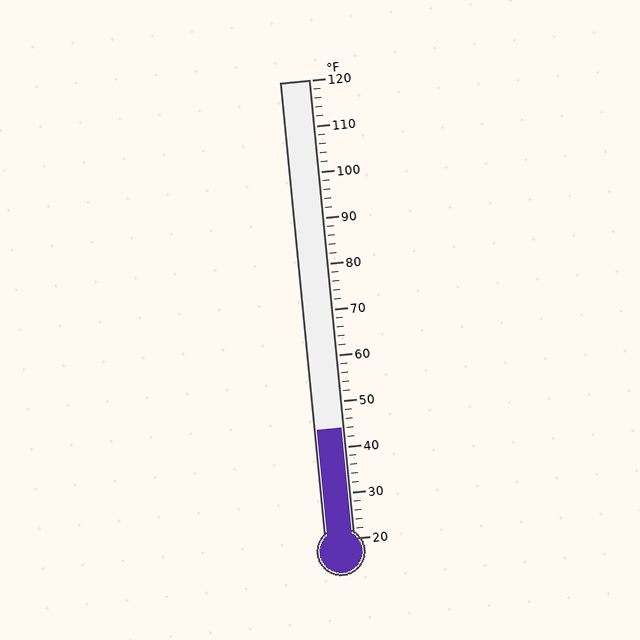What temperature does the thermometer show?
The thermometer shows approximately 44°F.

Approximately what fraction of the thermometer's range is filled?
The thermometer is filled to approximately 25% of its range.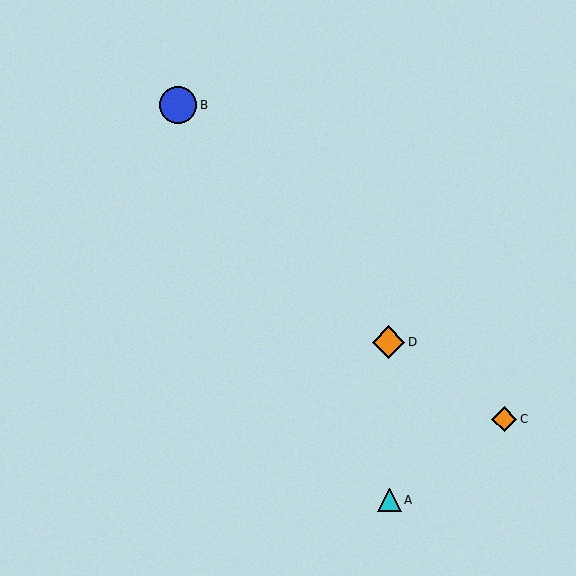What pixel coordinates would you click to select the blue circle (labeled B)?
Click at (178, 105) to select the blue circle B.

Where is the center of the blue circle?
The center of the blue circle is at (178, 105).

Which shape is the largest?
The blue circle (labeled B) is the largest.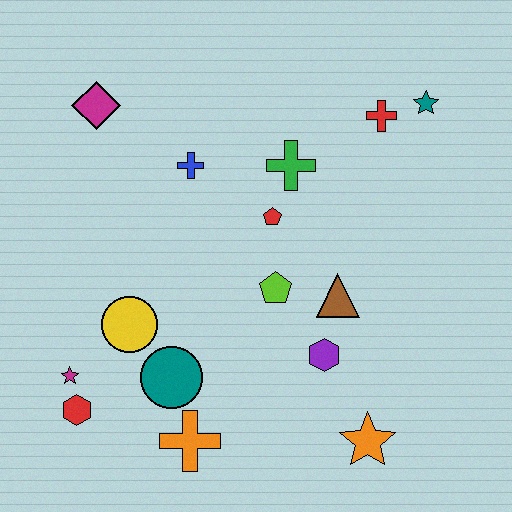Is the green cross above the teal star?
No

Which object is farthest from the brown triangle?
The magenta diamond is farthest from the brown triangle.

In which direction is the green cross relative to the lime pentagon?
The green cross is above the lime pentagon.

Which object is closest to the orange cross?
The teal circle is closest to the orange cross.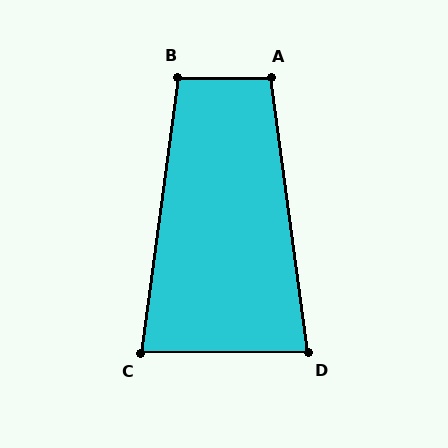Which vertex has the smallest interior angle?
C, at approximately 82 degrees.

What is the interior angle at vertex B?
Approximately 97 degrees (obtuse).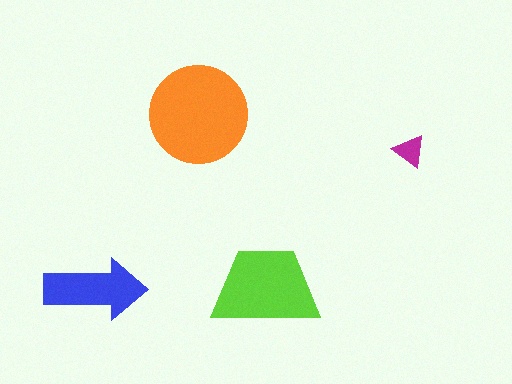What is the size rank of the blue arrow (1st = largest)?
3rd.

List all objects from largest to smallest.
The orange circle, the lime trapezoid, the blue arrow, the magenta triangle.